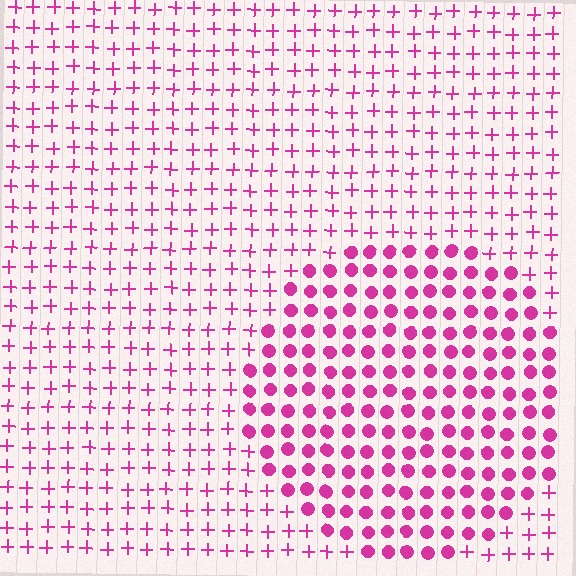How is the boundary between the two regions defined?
The boundary is defined by a change in element shape: circles inside vs. plus signs outside. All elements share the same color and spacing.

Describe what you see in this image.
The image is filled with small magenta elements arranged in a uniform grid. A circle-shaped region contains circles, while the surrounding area contains plus signs. The boundary is defined purely by the change in element shape.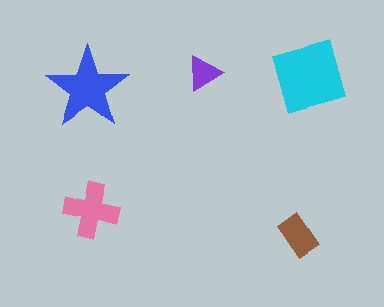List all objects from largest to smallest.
The cyan diamond, the blue star, the pink cross, the brown rectangle, the purple triangle.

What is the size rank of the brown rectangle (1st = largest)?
4th.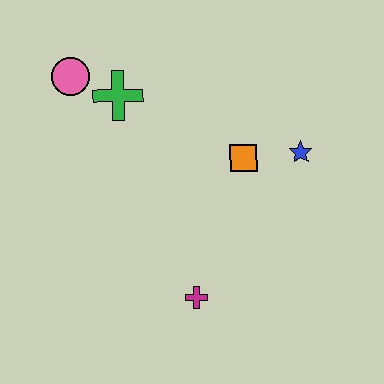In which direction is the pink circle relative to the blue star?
The pink circle is to the left of the blue star.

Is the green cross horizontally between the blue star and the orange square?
No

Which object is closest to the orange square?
The blue star is closest to the orange square.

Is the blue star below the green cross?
Yes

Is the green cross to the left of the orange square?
Yes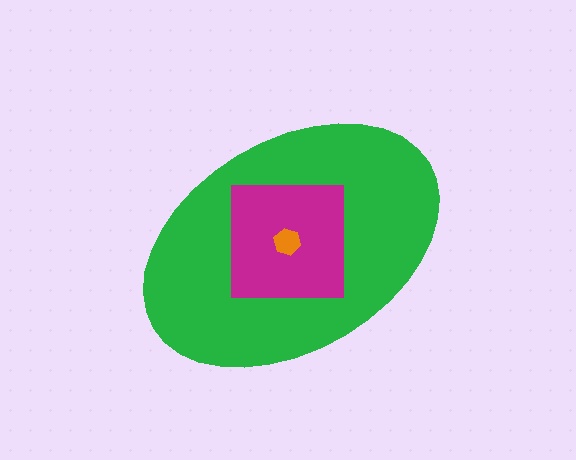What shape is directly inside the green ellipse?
The magenta square.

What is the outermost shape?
The green ellipse.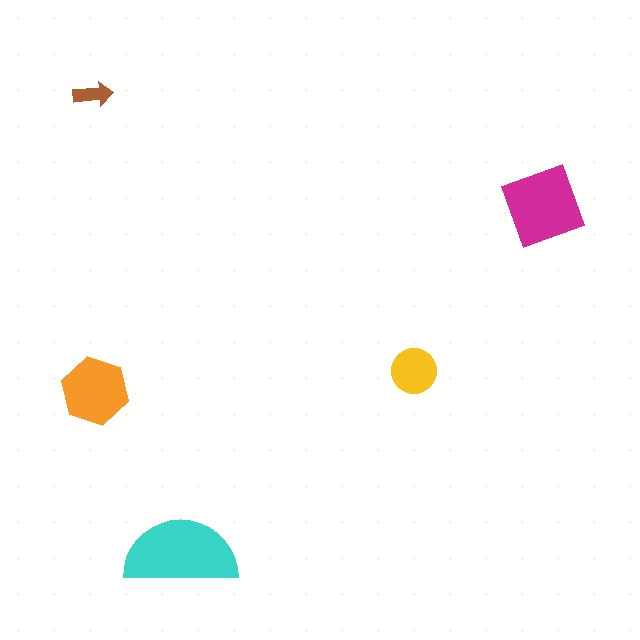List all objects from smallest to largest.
The brown arrow, the yellow circle, the orange hexagon, the magenta diamond, the cyan semicircle.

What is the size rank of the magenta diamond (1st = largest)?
2nd.